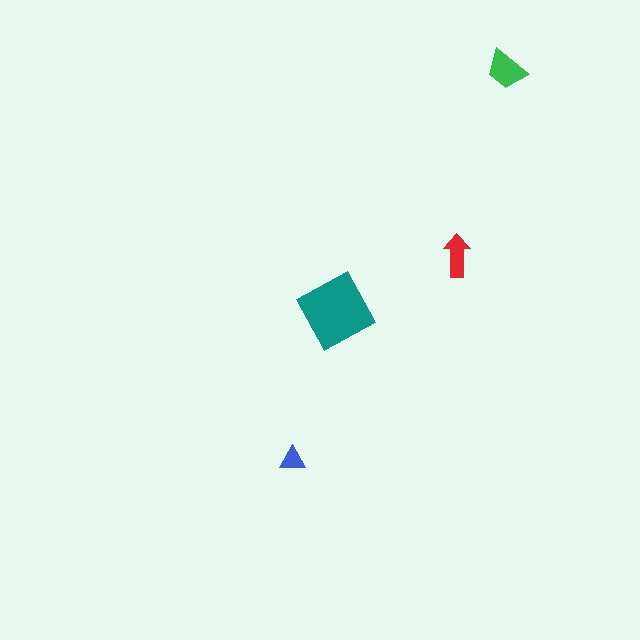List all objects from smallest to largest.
The blue triangle, the red arrow, the green trapezoid, the teal square.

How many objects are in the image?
There are 4 objects in the image.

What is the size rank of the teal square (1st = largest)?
1st.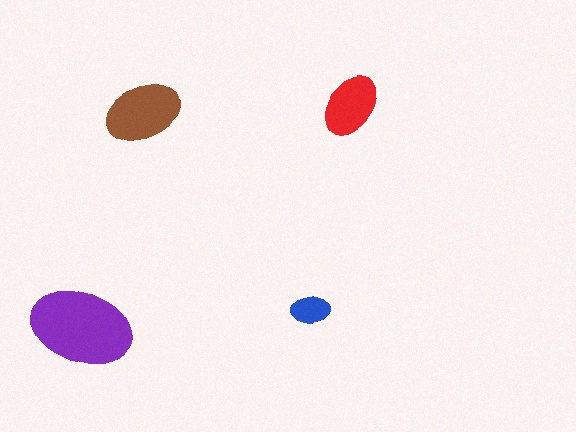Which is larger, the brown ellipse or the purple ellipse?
The purple one.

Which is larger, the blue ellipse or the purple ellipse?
The purple one.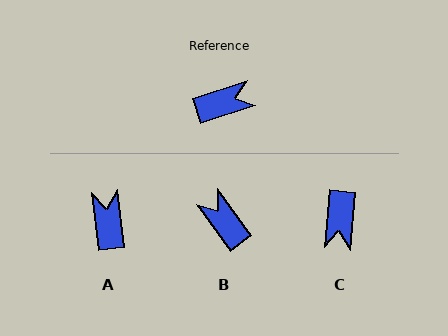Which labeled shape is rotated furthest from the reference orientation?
C, about 113 degrees away.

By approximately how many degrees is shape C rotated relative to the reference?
Approximately 113 degrees clockwise.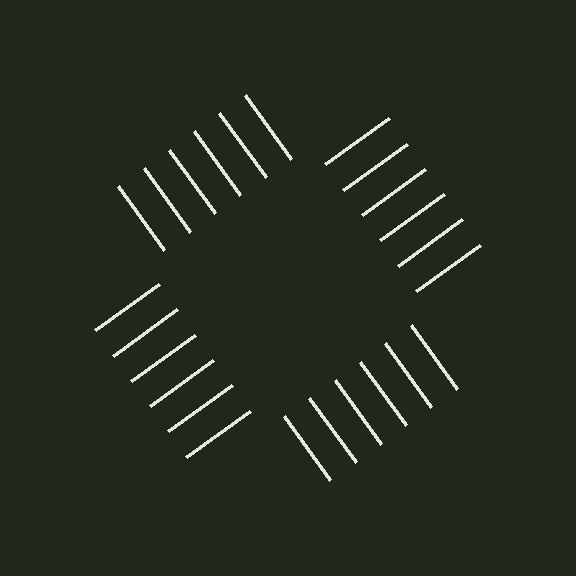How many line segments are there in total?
24 — 6 along each of the 4 edges.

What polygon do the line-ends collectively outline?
An illusory square — the line segments terminate on its edges but no continuous stroke is drawn.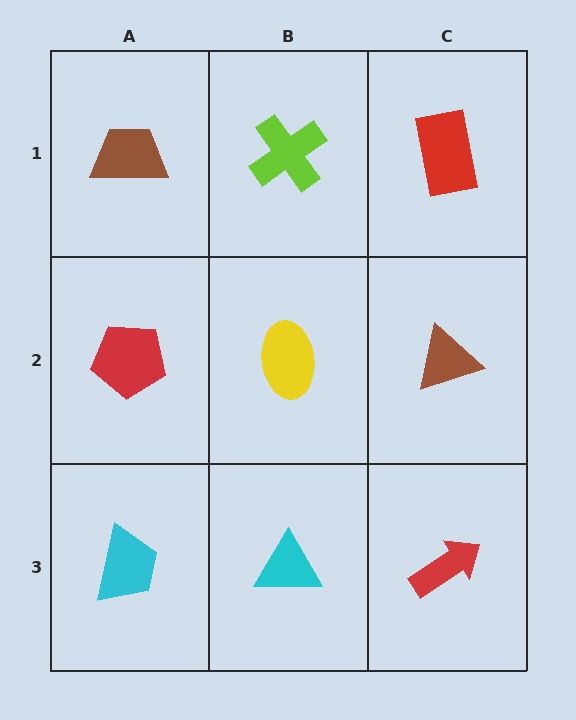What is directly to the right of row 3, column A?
A cyan triangle.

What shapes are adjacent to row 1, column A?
A red pentagon (row 2, column A), a lime cross (row 1, column B).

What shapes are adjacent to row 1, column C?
A brown triangle (row 2, column C), a lime cross (row 1, column B).